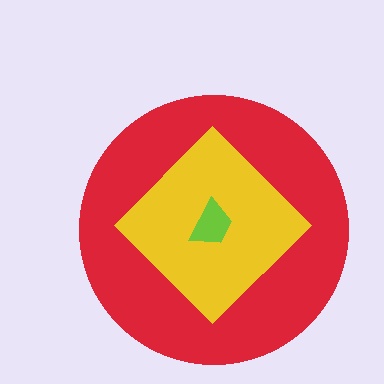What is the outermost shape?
The red circle.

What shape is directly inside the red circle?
The yellow diamond.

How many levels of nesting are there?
3.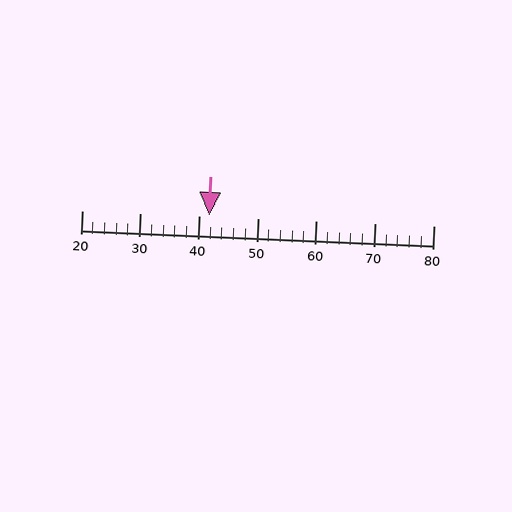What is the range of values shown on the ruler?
The ruler shows values from 20 to 80.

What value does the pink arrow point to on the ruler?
The pink arrow points to approximately 42.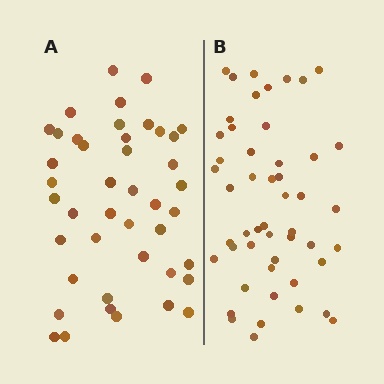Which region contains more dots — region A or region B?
Region B (the right region) has more dots.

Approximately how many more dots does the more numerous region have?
Region B has roughly 8 or so more dots than region A.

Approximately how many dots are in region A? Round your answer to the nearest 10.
About 40 dots. (The exact count is 43, which rounds to 40.)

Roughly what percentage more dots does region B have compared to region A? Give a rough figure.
About 15% more.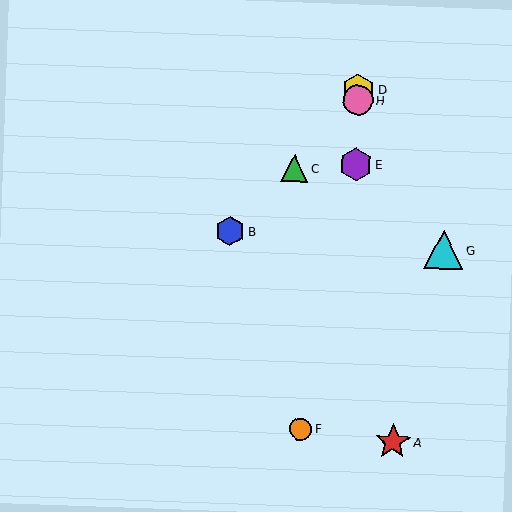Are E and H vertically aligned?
Yes, both are at x≈356.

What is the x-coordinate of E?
Object E is at x≈356.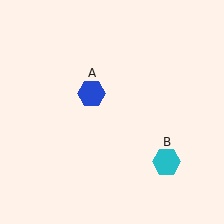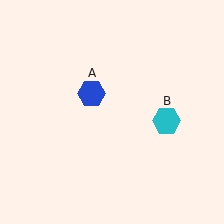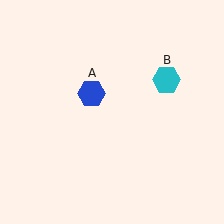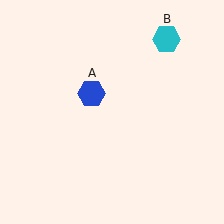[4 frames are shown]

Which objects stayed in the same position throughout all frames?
Blue hexagon (object A) remained stationary.